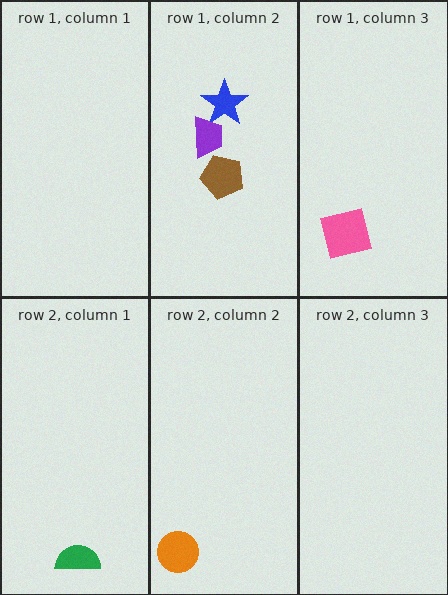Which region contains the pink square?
The row 1, column 3 region.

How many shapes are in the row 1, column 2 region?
3.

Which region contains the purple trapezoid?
The row 1, column 2 region.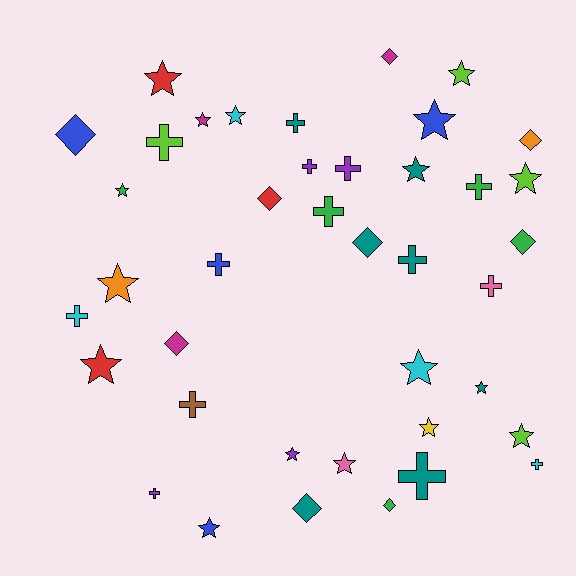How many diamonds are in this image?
There are 9 diamonds.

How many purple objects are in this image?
There are 4 purple objects.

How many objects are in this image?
There are 40 objects.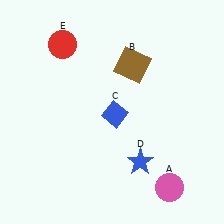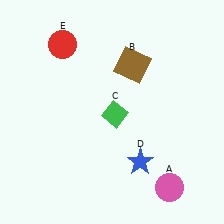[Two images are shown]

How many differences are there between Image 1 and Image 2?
There is 1 difference between the two images.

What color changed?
The diamond (C) changed from blue in Image 1 to green in Image 2.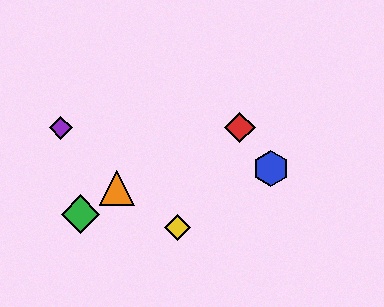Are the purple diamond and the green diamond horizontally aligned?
No, the purple diamond is at y≈128 and the green diamond is at y≈214.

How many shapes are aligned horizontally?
2 shapes (the red diamond, the purple diamond) are aligned horizontally.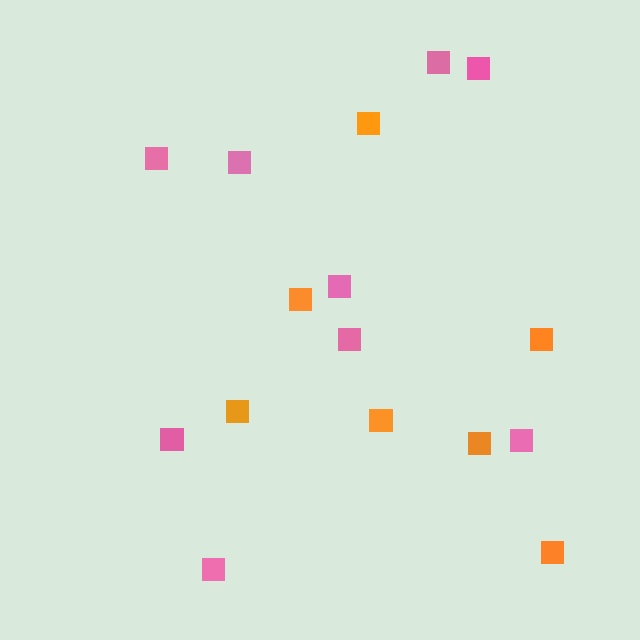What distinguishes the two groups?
There are 2 groups: one group of orange squares (7) and one group of pink squares (9).